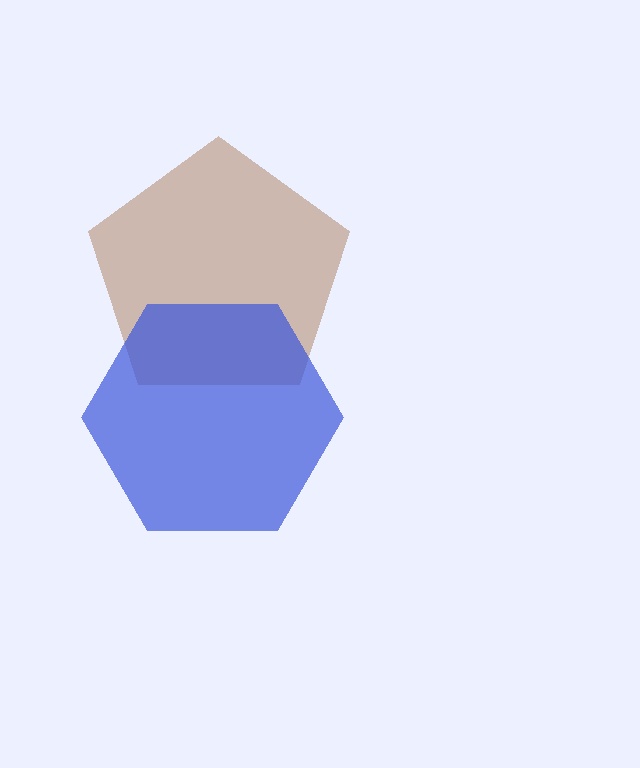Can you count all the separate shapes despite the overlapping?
Yes, there are 2 separate shapes.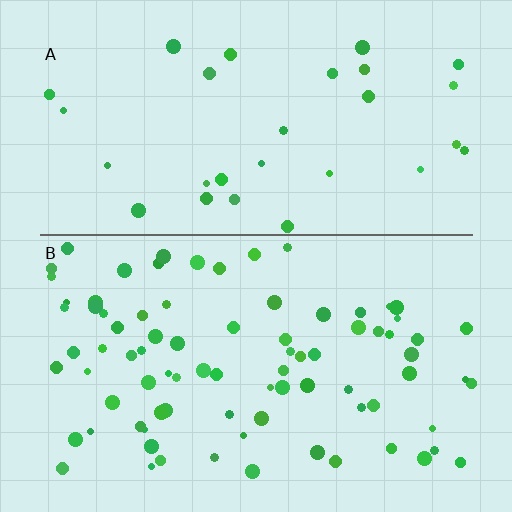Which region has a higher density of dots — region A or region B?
B (the bottom).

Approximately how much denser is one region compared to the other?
Approximately 2.7× — region B over region A.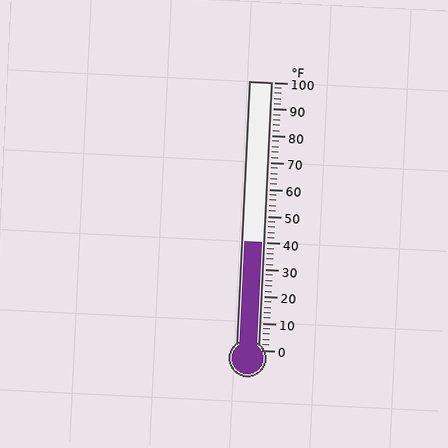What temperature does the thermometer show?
The thermometer shows approximately 40°F.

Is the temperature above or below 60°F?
The temperature is below 60°F.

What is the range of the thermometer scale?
The thermometer scale ranges from 0°F to 100°F.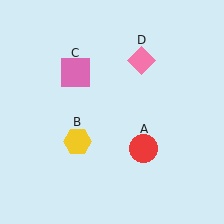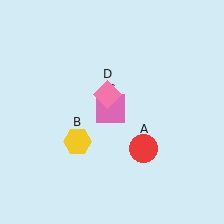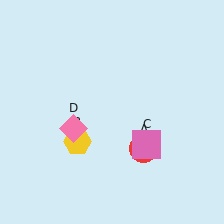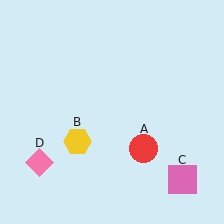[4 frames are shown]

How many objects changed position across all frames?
2 objects changed position: pink square (object C), pink diamond (object D).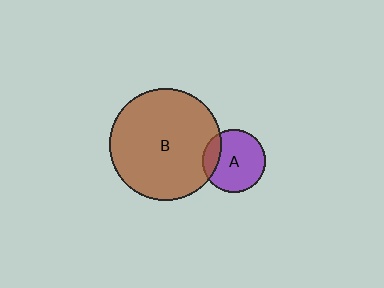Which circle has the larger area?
Circle B (brown).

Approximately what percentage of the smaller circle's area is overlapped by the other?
Approximately 20%.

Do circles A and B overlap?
Yes.